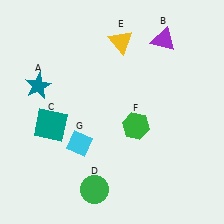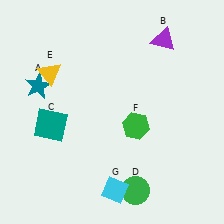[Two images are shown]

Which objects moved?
The objects that moved are: the green circle (D), the yellow triangle (E), the cyan diamond (G).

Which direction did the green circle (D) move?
The green circle (D) moved right.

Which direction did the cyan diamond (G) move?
The cyan diamond (G) moved down.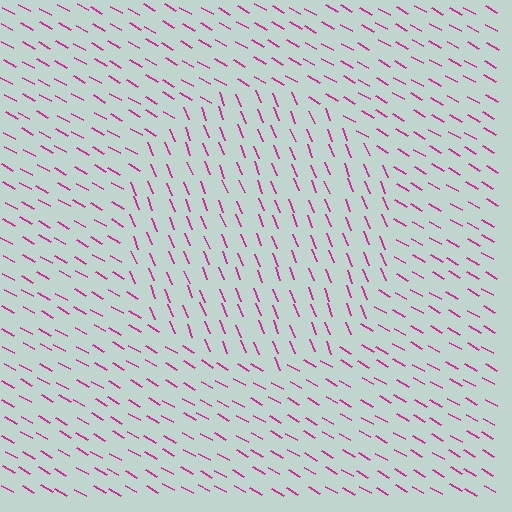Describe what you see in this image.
The image is filled with small magenta line segments. A circle region in the image has lines oriented differently from the surrounding lines, creating a visible texture boundary.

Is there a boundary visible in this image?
Yes, there is a texture boundary formed by a change in line orientation.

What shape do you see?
I see a circle.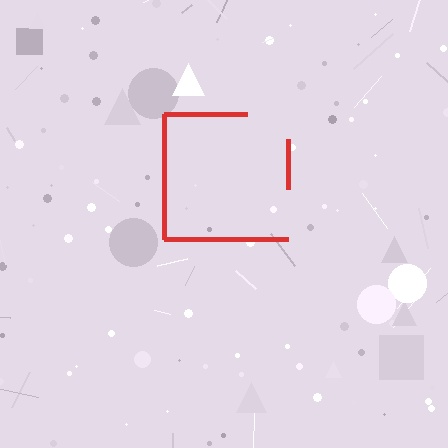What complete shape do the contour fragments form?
The contour fragments form a square.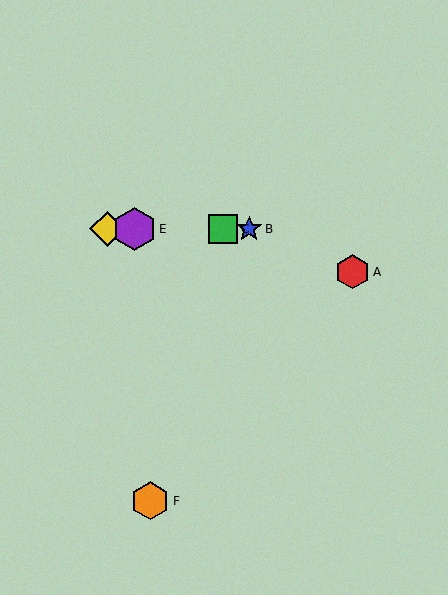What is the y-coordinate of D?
Object D is at y≈229.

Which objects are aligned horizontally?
Objects B, C, D, E are aligned horizontally.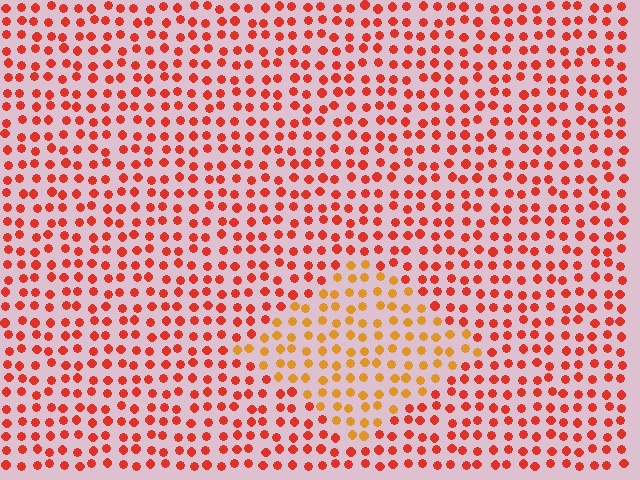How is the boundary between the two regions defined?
The boundary is defined purely by a slight shift in hue (about 33 degrees). Spacing, size, and orientation are identical on both sides.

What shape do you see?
I see a diamond.